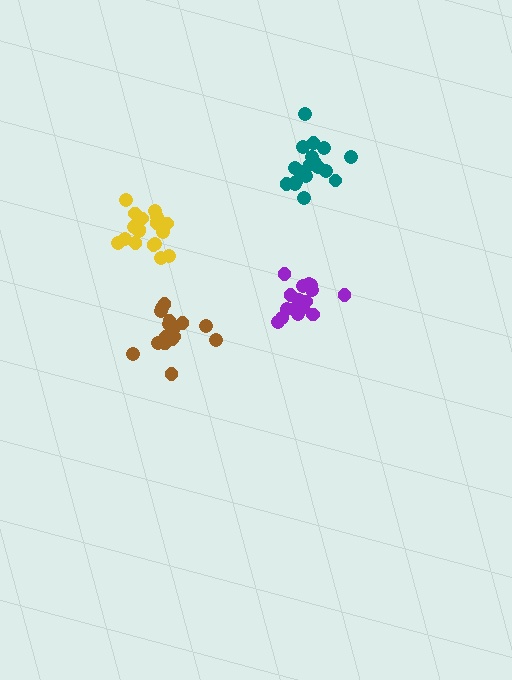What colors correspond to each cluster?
The clusters are colored: purple, yellow, brown, teal.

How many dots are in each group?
Group 1: 18 dots, Group 2: 20 dots, Group 3: 16 dots, Group 4: 18 dots (72 total).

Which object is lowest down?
The brown cluster is bottommost.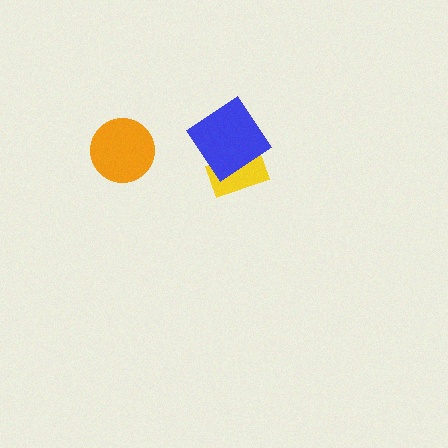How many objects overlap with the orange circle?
0 objects overlap with the orange circle.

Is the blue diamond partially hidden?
No, no other shape covers it.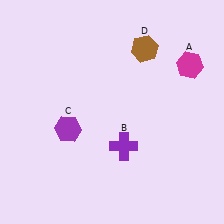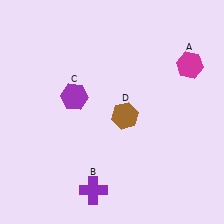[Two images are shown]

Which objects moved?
The objects that moved are: the purple cross (B), the purple hexagon (C), the brown hexagon (D).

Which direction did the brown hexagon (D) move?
The brown hexagon (D) moved down.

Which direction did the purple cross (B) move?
The purple cross (B) moved down.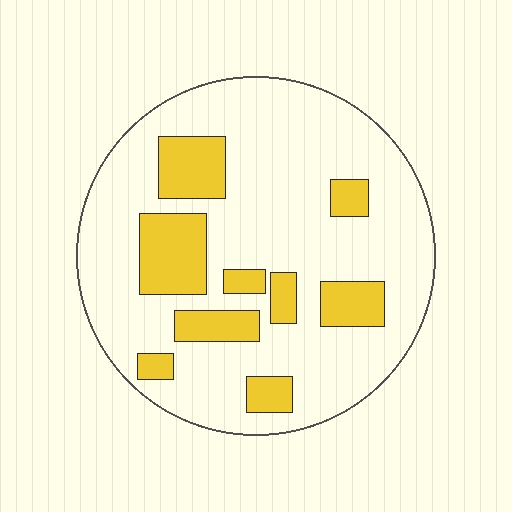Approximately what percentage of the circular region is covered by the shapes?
Approximately 20%.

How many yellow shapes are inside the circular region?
9.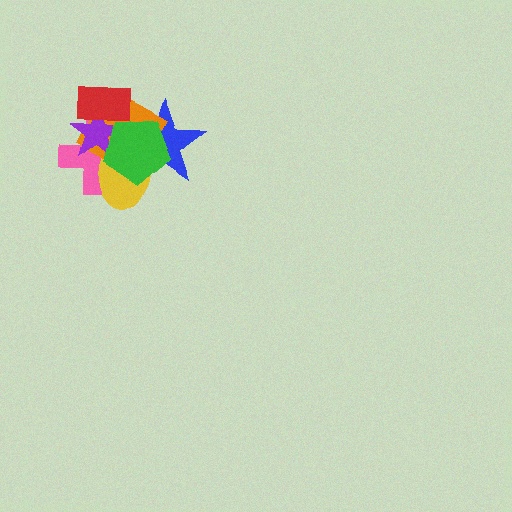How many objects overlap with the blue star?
4 objects overlap with the blue star.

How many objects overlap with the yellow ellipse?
5 objects overlap with the yellow ellipse.